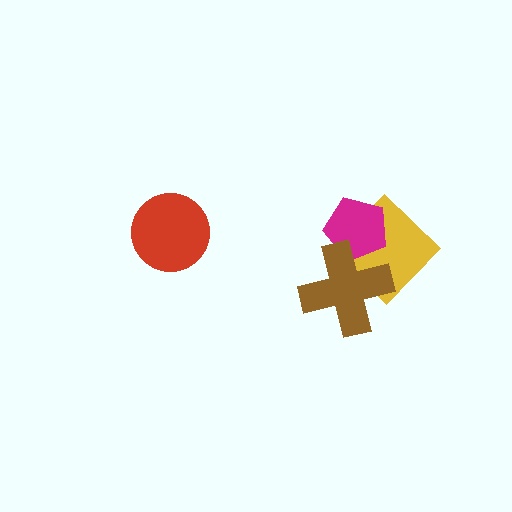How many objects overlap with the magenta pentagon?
2 objects overlap with the magenta pentagon.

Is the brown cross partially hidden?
No, no other shape covers it.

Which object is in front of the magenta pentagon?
The brown cross is in front of the magenta pentagon.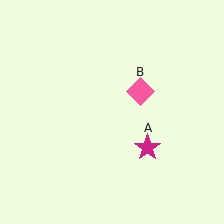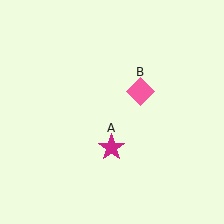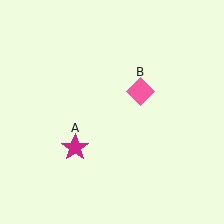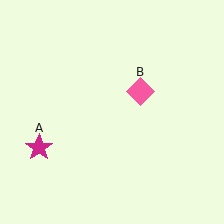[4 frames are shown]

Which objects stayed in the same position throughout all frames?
Pink diamond (object B) remained stationary.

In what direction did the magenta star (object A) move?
The magenta star (object A) moved left.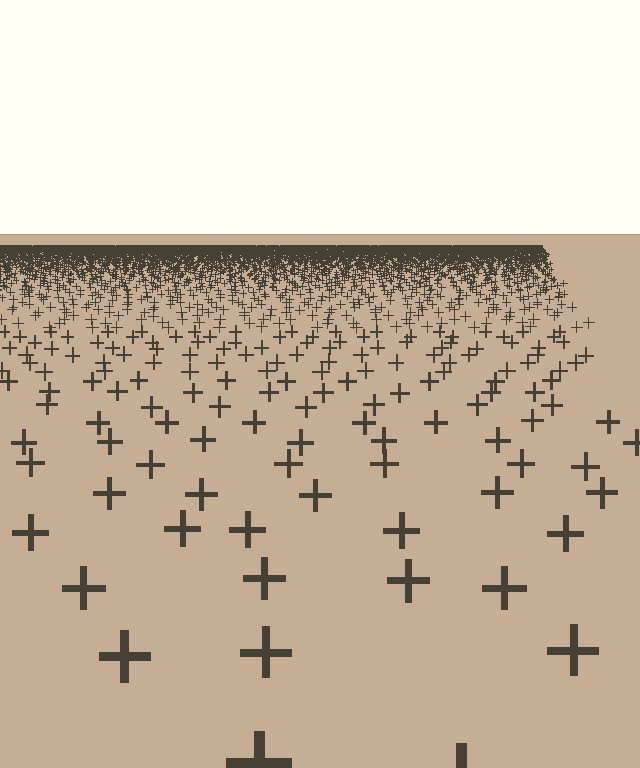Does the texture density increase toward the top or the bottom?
Density increases toward the top.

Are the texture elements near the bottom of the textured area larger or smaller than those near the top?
Larger. Near the bottom, elements are closer to the viewer and appear at a bigger on-screen size.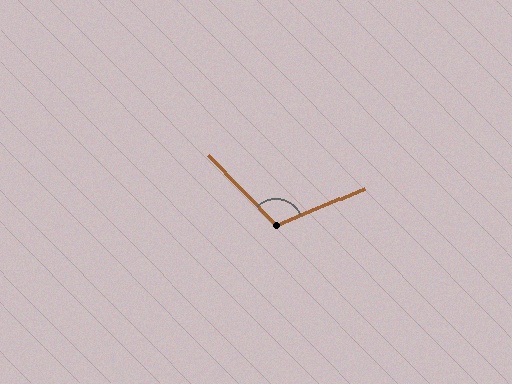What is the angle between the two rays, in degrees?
Approximately 111 degrees.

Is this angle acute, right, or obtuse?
It is obtuse.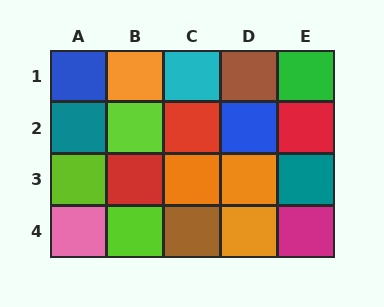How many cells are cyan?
1 cell is cyan.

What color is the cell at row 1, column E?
Green.